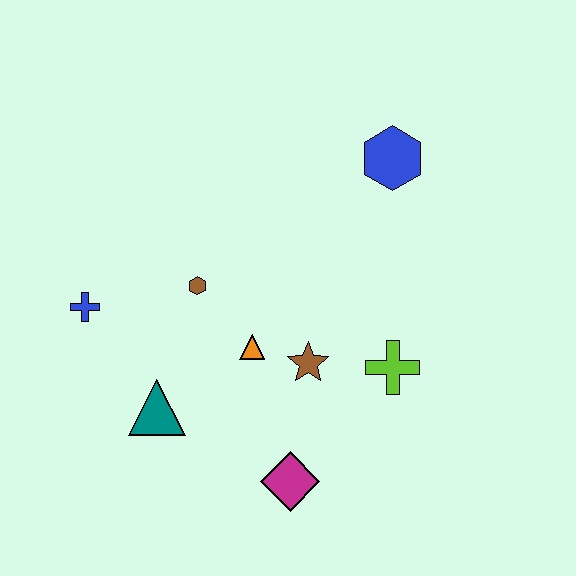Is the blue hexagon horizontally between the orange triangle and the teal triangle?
No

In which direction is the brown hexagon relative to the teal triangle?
The brown hexagon is above the teal triangle.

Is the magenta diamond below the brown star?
Yes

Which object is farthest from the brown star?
The blue cross is farthest from the brown star.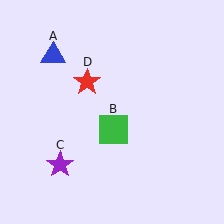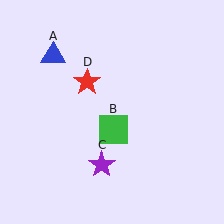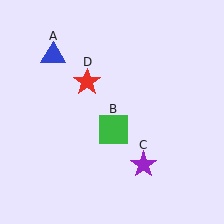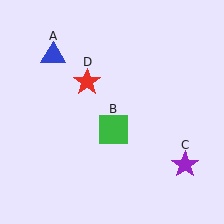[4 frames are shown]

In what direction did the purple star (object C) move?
The purple star (object C) moved right.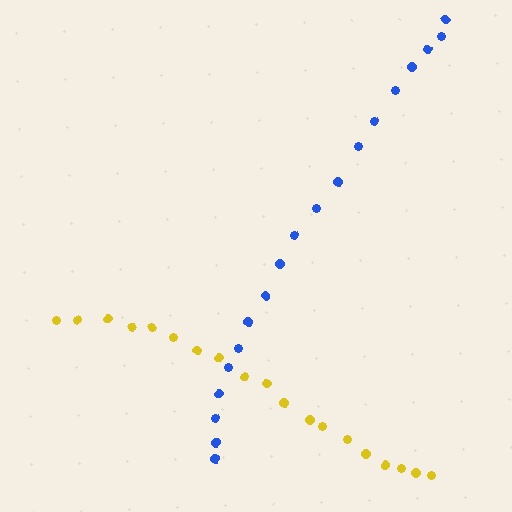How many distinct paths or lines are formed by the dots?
There are 2 distinct paths.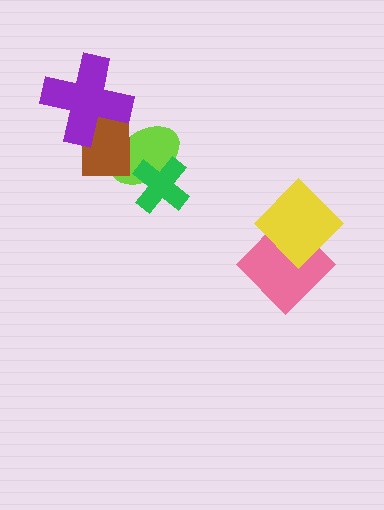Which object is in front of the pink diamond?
The yellow diamond is in front of the pink diamond.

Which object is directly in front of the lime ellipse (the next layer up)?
The brown rectangle is directly in front of the lime ellipse.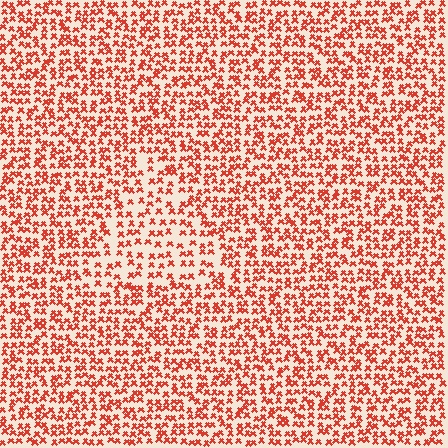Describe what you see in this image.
The image contains small red elements arranged at two different densities. A triangle-shaped region is visible where the elements are less densely packed than the surrounding area.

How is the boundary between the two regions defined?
The boundary is defined by a change in element density (approximately 1.6x ratio). All elements are the same color, size, and shape.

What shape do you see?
I see a triangle.